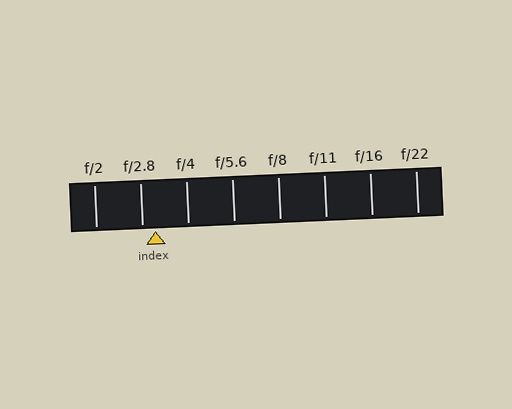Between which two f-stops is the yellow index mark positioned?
The index mark is between f/2.8 and f/4.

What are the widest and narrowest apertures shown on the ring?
The widest aperture shown is f/2 and the narrowest is f/22.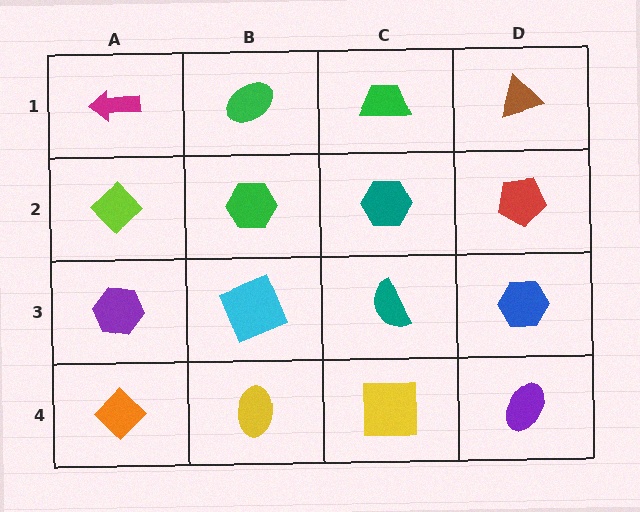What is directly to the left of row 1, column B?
A magenta arrow.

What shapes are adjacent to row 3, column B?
A green hexagon (row 2, column B), a yellow ellipse (row 4, column B), a purple hexagon (row 3, column A), a teal semicircle (row 3, column C).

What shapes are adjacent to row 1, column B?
A green hexagon (row 2, column B), a magenta arrow (row 1, column A), a green trapezoid (row 1, column C).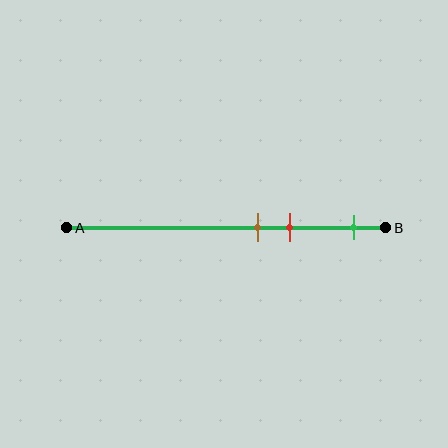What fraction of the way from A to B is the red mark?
The red mark is approximately 70% (0.7) of the way from A to B.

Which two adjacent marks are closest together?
The brown and red marks are the closest adjacent pair.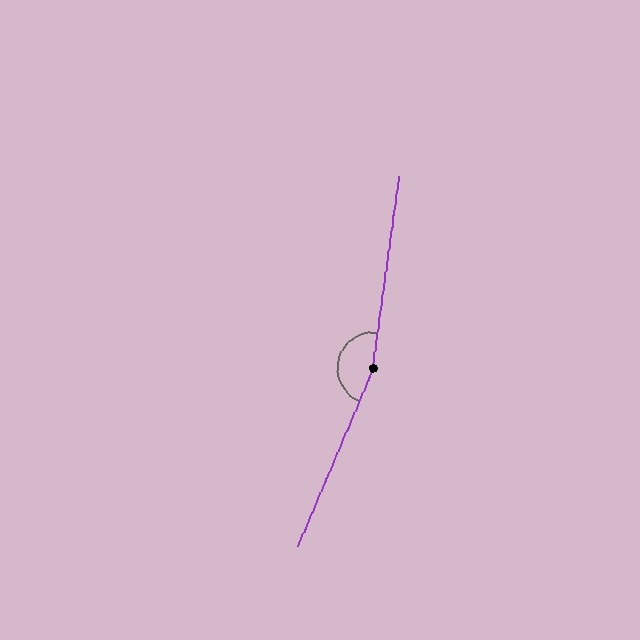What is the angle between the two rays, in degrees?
Approximately 165 degrees.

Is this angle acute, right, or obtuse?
It is obtuse.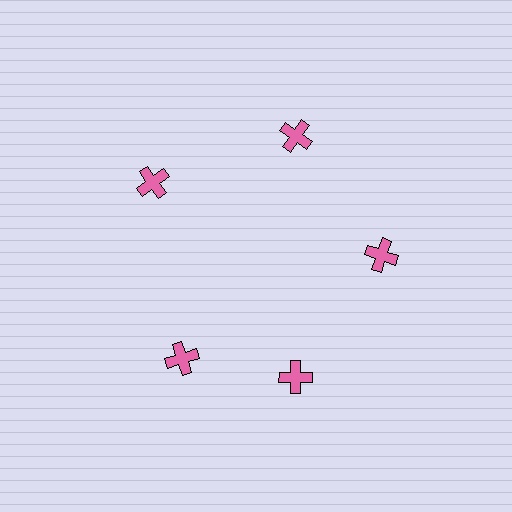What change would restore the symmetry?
The symmetry would be restored by rotating it back into even spacing with its neighbors so that all 5 crosses sit at equal angles and equal distance from the center.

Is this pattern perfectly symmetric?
No. The 5 pink crosses are arranged in a ring, but one element near the 8 o'clock position is rotated out of alignment along the ring, breaking the 5-fold rotational symmetry.